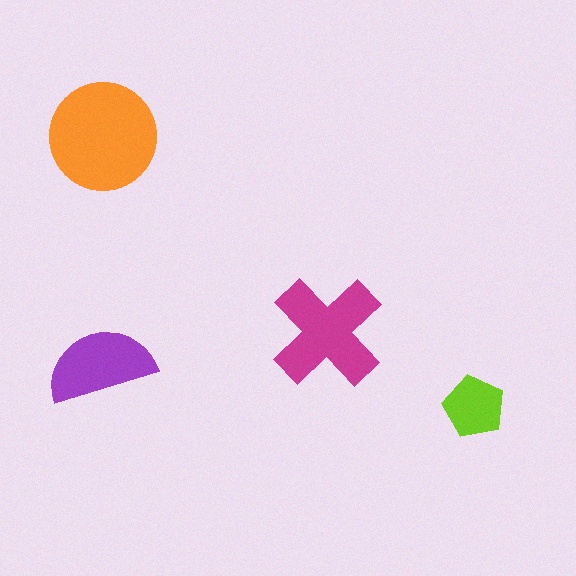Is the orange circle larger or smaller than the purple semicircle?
Larger.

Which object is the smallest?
The lime pentagon.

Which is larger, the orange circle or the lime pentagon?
The orange circle.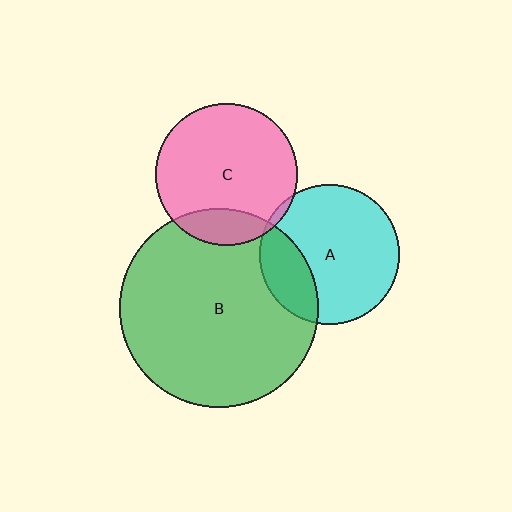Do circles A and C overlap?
Yes.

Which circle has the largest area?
Circle B (green).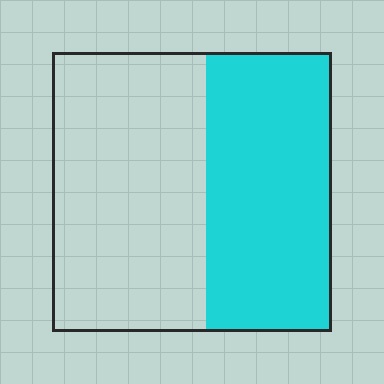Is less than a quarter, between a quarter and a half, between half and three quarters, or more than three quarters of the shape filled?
Between a quarter and a half.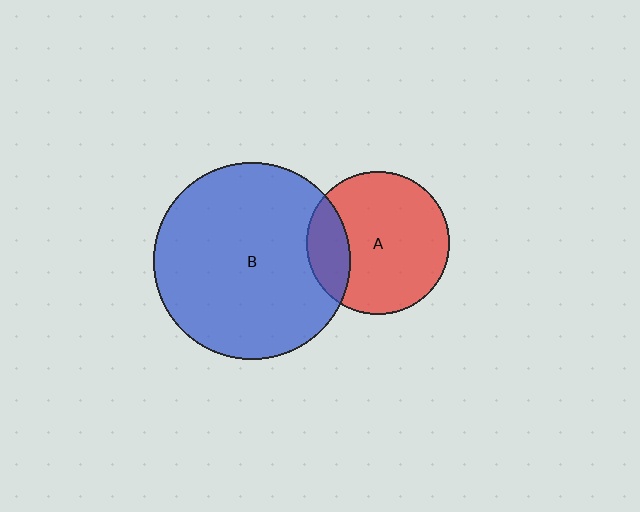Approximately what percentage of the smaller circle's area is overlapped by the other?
Approximately 20%.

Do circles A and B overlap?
Yes.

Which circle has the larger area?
Circle B (blue).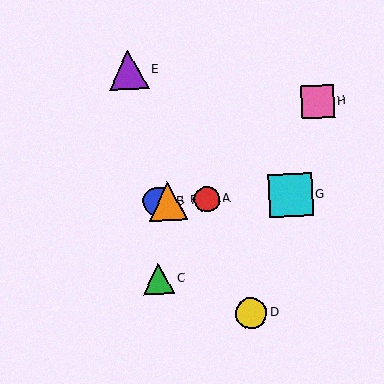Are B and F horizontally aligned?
Yes, both are at y≈202.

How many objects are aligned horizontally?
4 objects (A, B, F, G) are aligned horizontally.